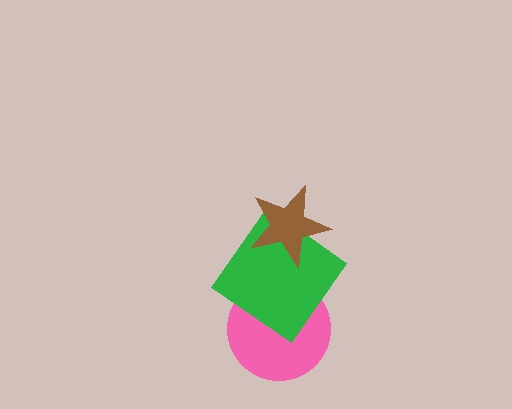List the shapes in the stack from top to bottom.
From top to bottom: the brown star, the green diamond, the pink circle.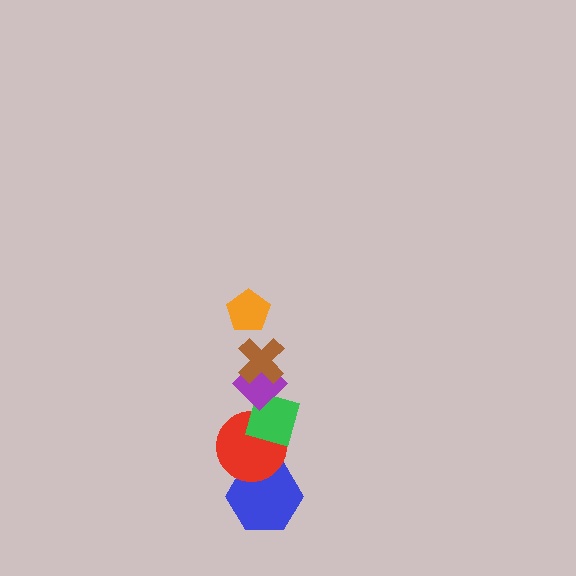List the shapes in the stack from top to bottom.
From top to bottom: the orange pentagon, the brown cross, the purple diamond, the green diamond, the red circle, the blue hexagon.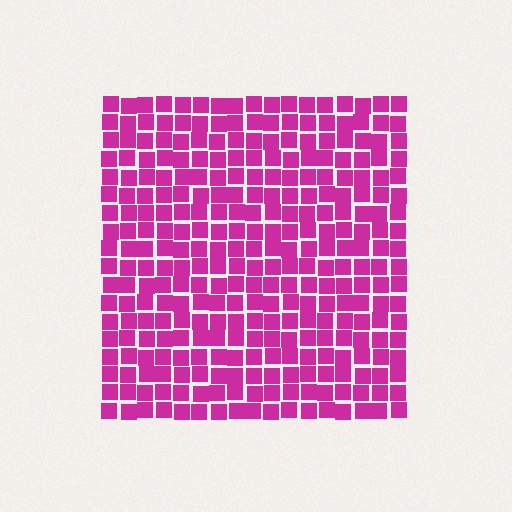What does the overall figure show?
The overall figure shows a square.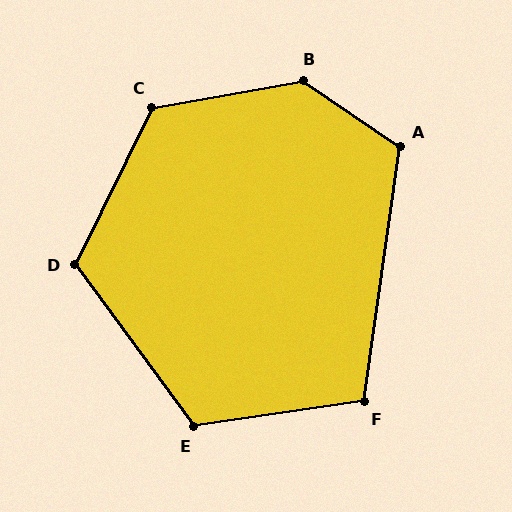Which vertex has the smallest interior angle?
F, at approximately 106 degrees.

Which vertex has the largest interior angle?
B, at approximately 136 degrees.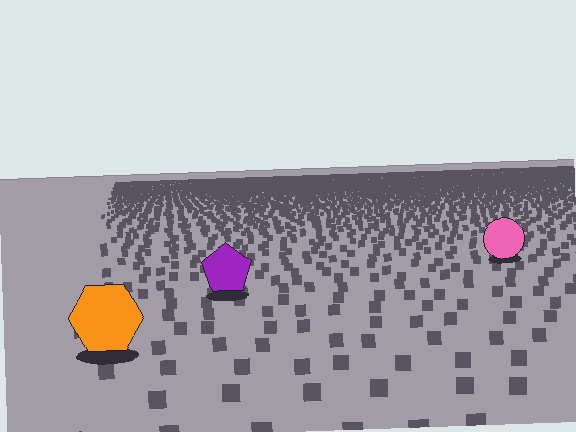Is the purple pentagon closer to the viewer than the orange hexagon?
No. The orange hexagon is closer — you can tell from the texture gradient: the ground texture is coarser near it.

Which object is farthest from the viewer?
The pink circle is farthest from the viewer. It appears smaller and the ground texture around it is denser.